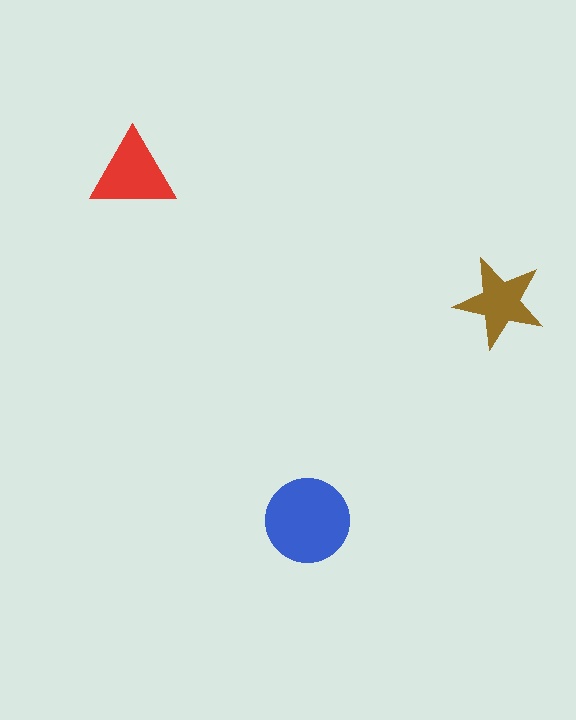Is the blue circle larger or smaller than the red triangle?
Larger.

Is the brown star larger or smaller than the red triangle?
Smaller.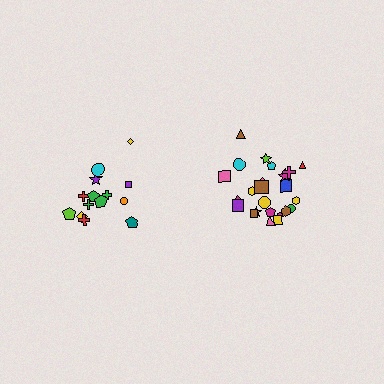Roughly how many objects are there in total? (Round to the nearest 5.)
Roughly 40 objects in total.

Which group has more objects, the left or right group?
The right group.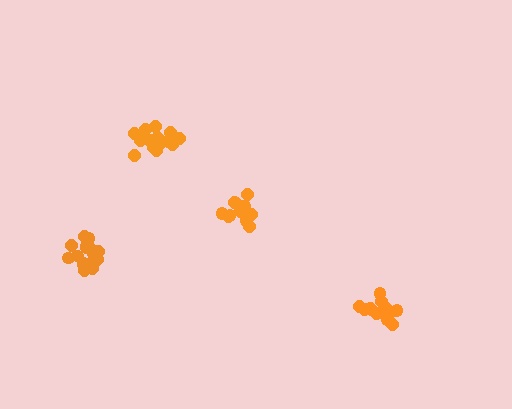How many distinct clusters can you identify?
There are 4 distinct clusters.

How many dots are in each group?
Group 1: 17 dots, Group 2: 18 dots, Group 3: 15 dots, Group 4: 16 dots (66 total).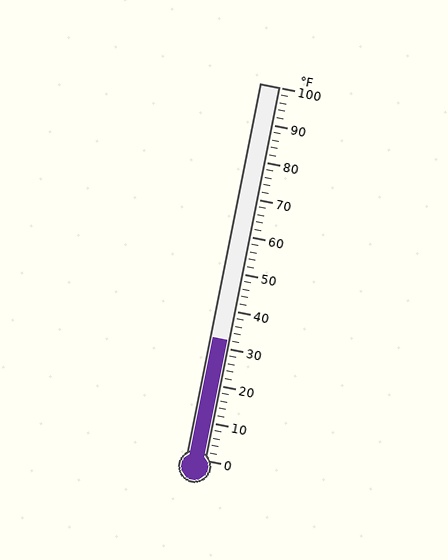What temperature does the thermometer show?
The thermometer shows approximately 32°F.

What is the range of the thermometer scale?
The thermometer scale ranges from 0°F to 100°F.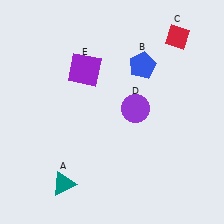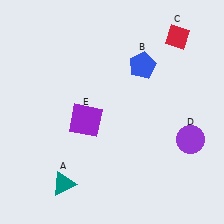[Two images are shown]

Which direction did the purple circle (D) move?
The purple circle (D) moved right.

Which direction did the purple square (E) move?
The purple square (E) moved down.